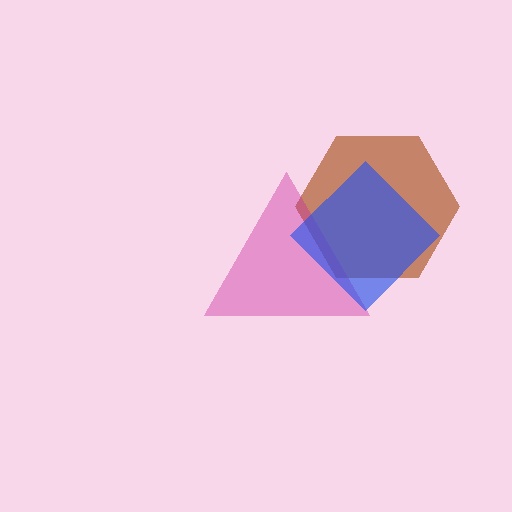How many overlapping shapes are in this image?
There are 3 overlapping shapes in the image.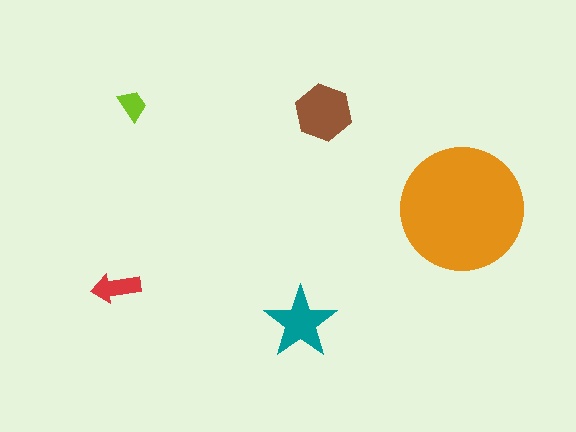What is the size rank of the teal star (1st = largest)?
3rd.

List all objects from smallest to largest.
The lime trapezoid, the red arrow, the teal star, the brown hexagon, the orange circle.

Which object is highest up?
The lime trapezoid is topmost.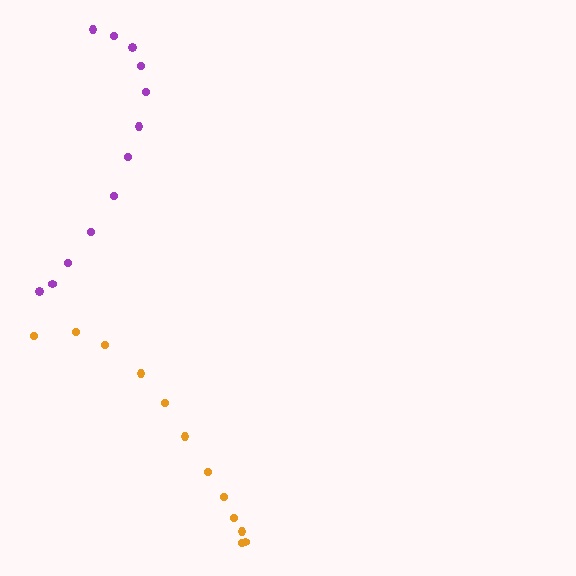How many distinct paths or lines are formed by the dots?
There are 2 distinct paths.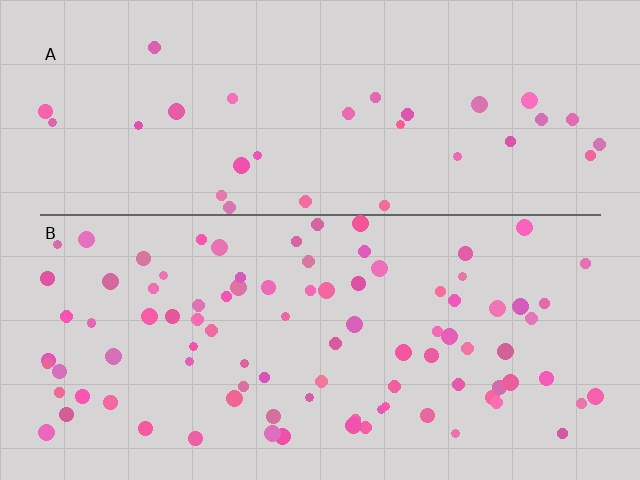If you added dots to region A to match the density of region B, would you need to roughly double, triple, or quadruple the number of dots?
Approximately triple.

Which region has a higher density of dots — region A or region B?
B (the bottom).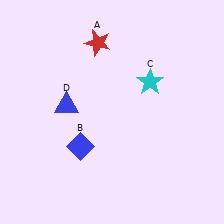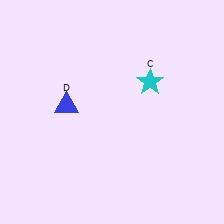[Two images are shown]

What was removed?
The blue diamond (B), the red star (A) were removed in Image 2.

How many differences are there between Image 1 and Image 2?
There are 2 differences between the two images.